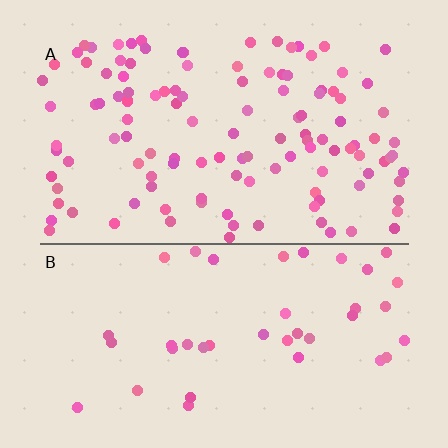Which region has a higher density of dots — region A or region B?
A (the top).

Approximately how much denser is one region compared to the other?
Approximately 3.0× — region A over region B.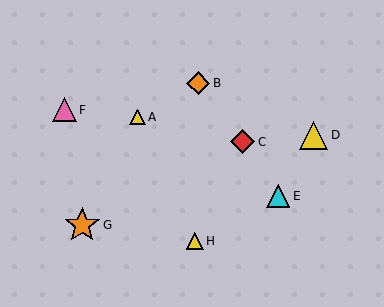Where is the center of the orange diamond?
The center of the orange diamond is at (198, 83).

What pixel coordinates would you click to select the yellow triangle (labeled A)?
Click at (137, 117) to select the yellow triangle A.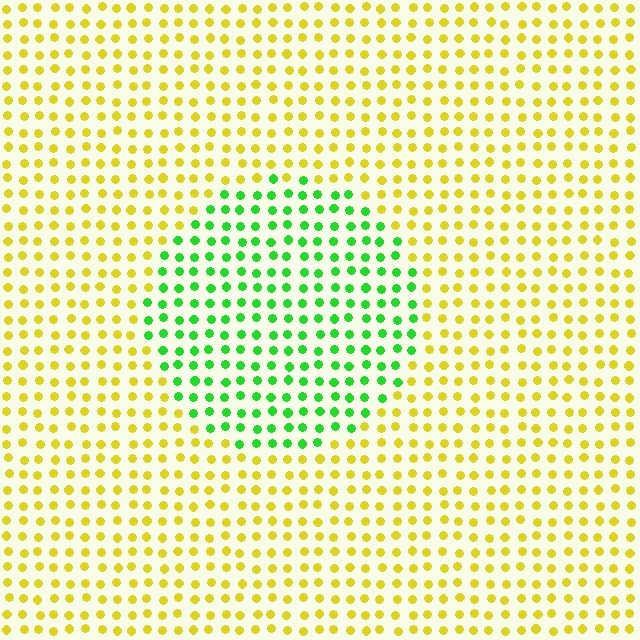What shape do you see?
I see a circle.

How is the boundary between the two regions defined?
The boundary is defined purely by a slight shift in hue (about 65 degrees). Spacing, size, and orientation are identical on both sides.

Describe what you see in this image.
The image is filled with small yellow elements in a uniform arrangement. A circle-shaped region is visible where the elements are tinted to a slightly different hue, forming a subtle color boundary.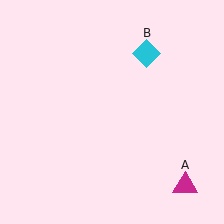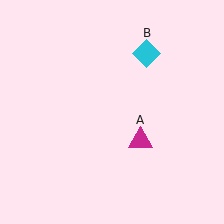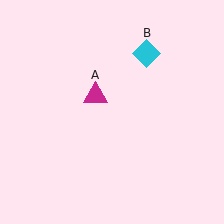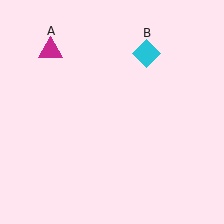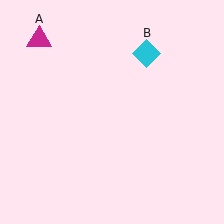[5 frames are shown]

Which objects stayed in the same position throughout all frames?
Cyan diamond (object B) remained stationary.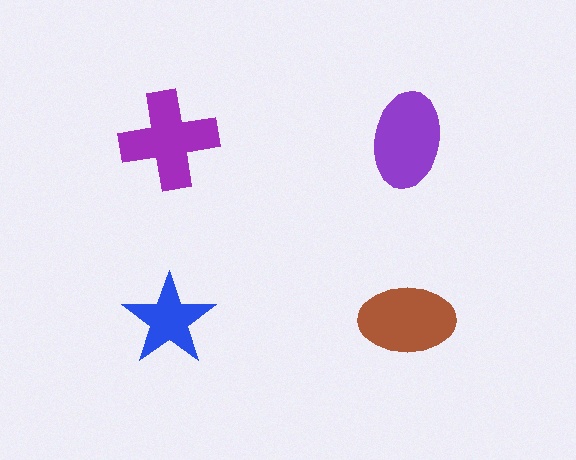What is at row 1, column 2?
A purple ellipse.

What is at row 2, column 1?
A blue star.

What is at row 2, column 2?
A brown ellipse.